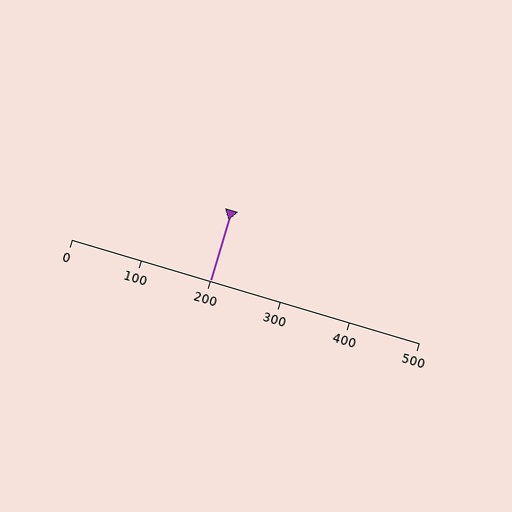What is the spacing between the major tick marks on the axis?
The major ticks are spaced 100 apart.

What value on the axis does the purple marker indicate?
The marker indicates approximately 200.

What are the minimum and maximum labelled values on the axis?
The axis runs from 0 to 500.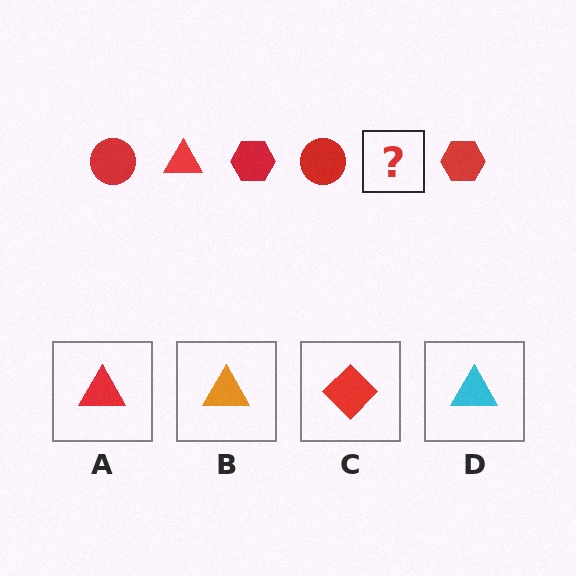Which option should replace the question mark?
Option A.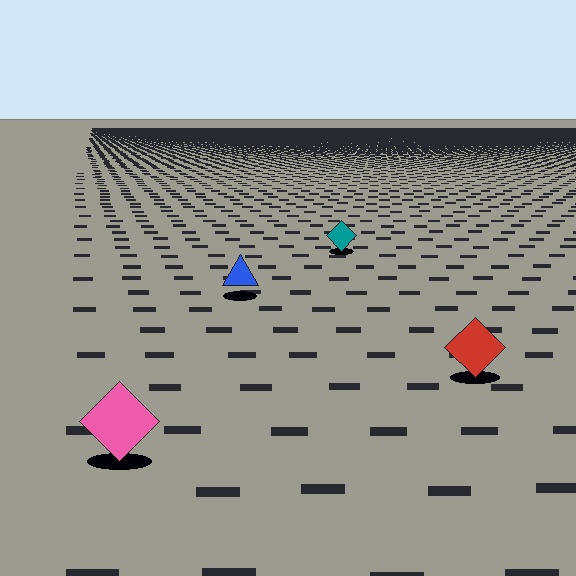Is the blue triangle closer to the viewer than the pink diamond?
No. The pink diamond is closer — you can tell from the texture gradient: the ground texture is coarser near it.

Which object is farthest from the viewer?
The teal diamond is farthest from the viewer. It appears smaller and the ground texture around it is denser.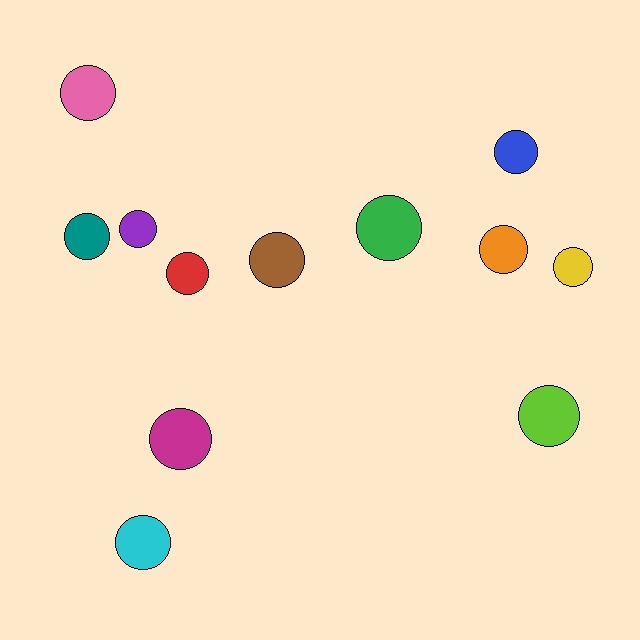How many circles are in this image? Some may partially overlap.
There are 12 circles.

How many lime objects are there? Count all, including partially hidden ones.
There is 1 lime object.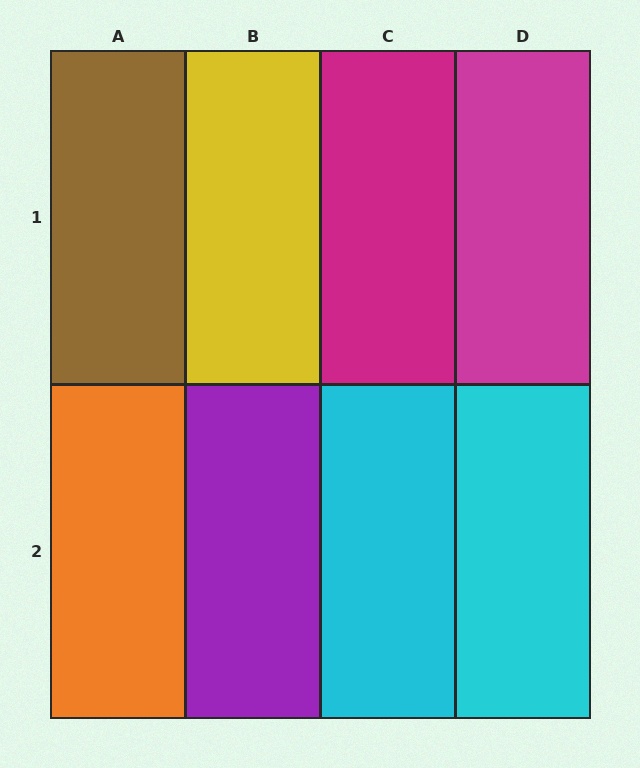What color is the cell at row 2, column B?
Purple.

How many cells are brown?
1 cell is brown.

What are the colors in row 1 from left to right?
Brown, yellow, magenta, magenta.